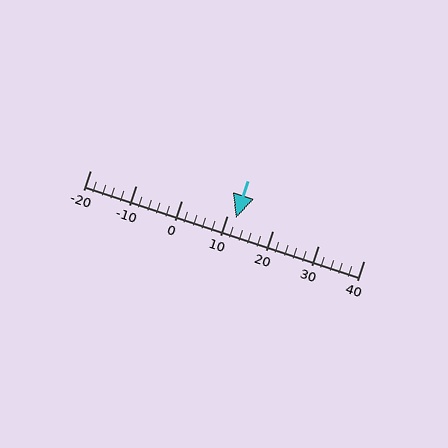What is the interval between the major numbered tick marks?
The major tick marks are spaced 10 units apart.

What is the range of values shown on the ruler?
The ruler shows values from -20 to 40.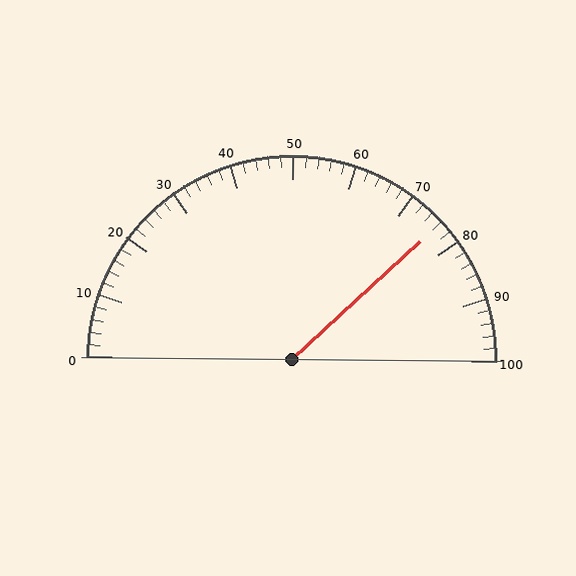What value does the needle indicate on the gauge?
The needle indicates approximately 76.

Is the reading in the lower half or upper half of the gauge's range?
The reading is in the upper half of the range (0 to 100).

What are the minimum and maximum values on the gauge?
The gauge ranges from 0 to 100.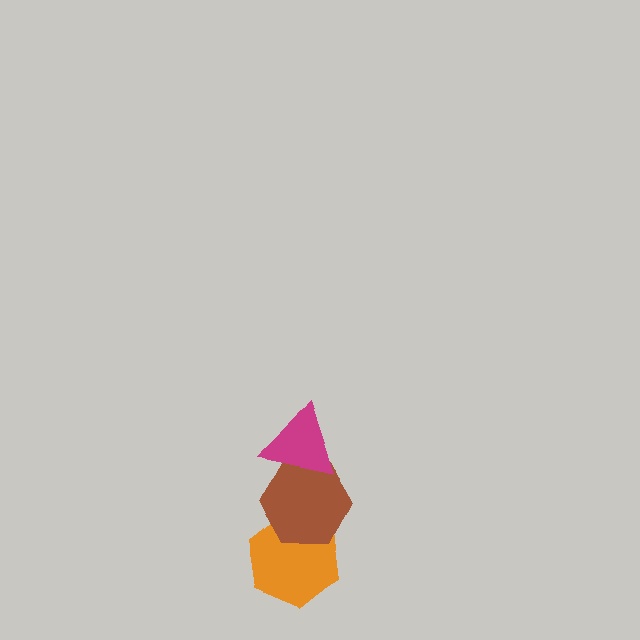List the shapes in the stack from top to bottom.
From top to bottom: the magenta triangle, the brown hexagon, the orange hexagon.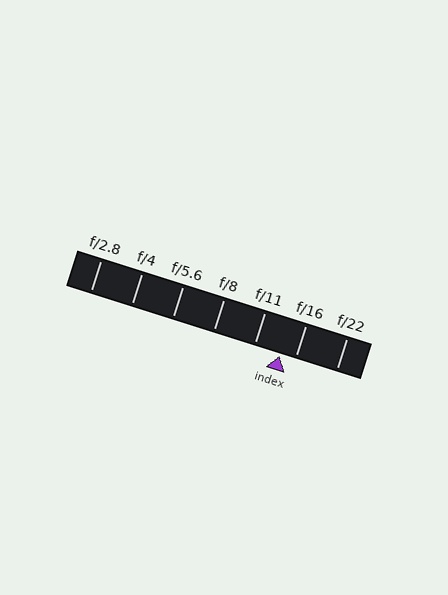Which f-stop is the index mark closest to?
The index mark is closest to f/16.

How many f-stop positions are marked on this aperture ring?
There are 7 f-stop positions marked.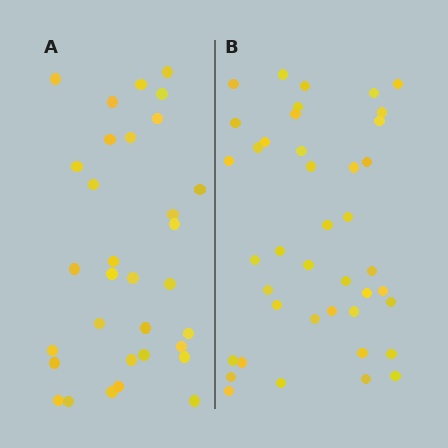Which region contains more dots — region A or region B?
Region B (the right region) has more dots.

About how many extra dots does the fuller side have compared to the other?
Region B has roughly 8 or so more dots than region A.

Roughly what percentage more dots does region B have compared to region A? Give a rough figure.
About 30% more.